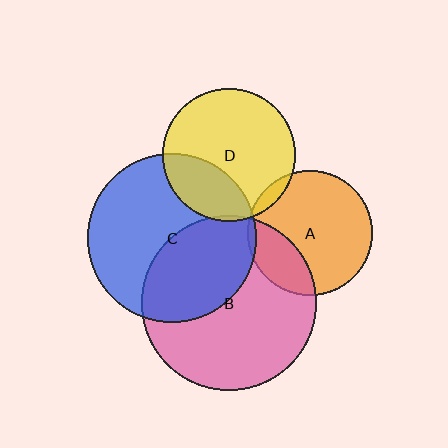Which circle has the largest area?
Circle B (pink).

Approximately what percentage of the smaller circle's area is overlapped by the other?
Approximately 5%.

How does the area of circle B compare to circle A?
Approximately 2.0 times.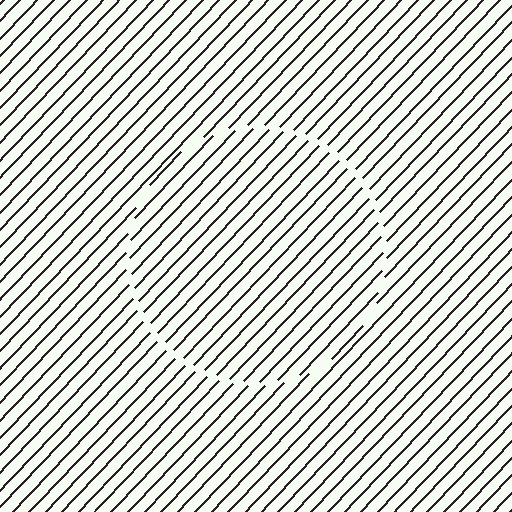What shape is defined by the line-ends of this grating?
An illusory circle. The interior of the shape contains the same grating, shifted by half a period — the contour is defined by the phase discontinuity where line-ends from the inner and outer gratings abut.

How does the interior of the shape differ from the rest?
The interior of the shape contains the same grating, shifted by half a period — the contour is defined by the phase discontinuity where line-ends from the inner and outer gratings abut.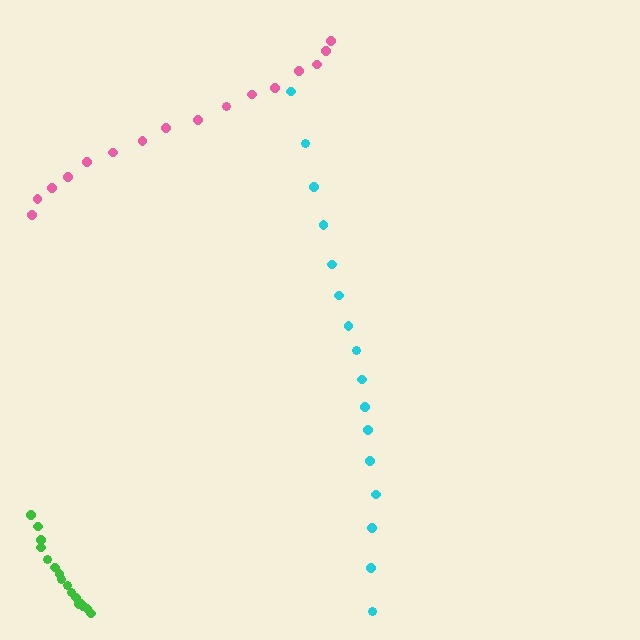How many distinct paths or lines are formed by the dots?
There are 3 distinct paths.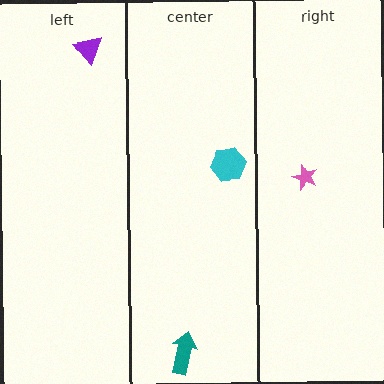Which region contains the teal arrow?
The center region.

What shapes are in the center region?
The teal arrow, the cyan hexagon.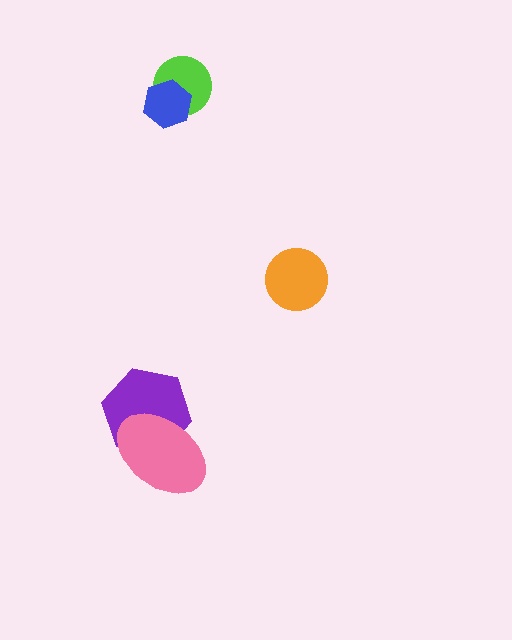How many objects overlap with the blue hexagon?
1 object overlaps with the blue hexagon.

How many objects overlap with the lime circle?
1 object overlaps with the lime circle.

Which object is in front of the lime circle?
The blue hexagon is in front of the lime circle.